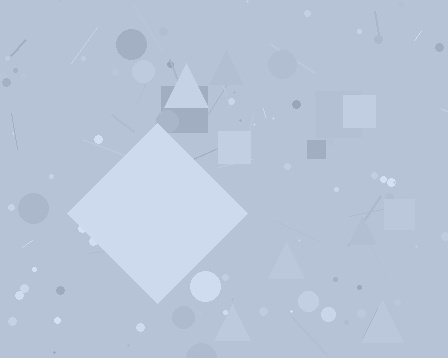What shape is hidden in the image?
A diamond is hidden in the image.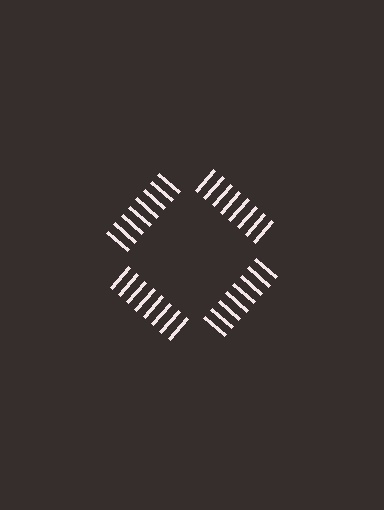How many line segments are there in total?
32 — 8 along each of the 4 edges.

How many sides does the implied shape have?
4 sides — the line-ends trace a square.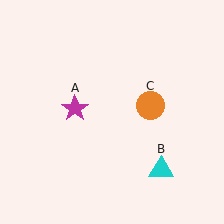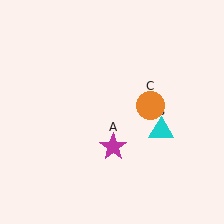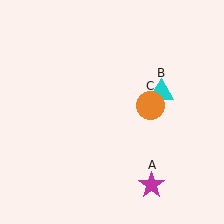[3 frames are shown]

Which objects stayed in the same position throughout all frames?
Orange circle (object C) remained stationary.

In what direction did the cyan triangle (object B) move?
The cyan triangle (object B) moved up.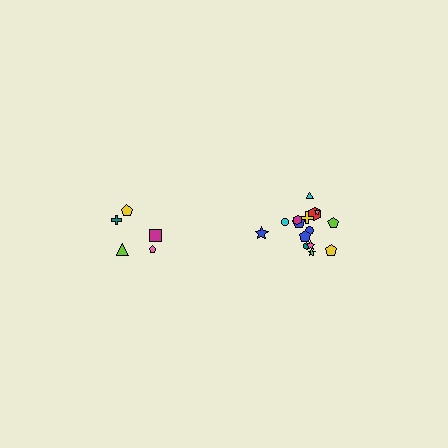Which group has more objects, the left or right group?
The right group.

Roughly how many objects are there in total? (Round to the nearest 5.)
Roughly 20 objects in total.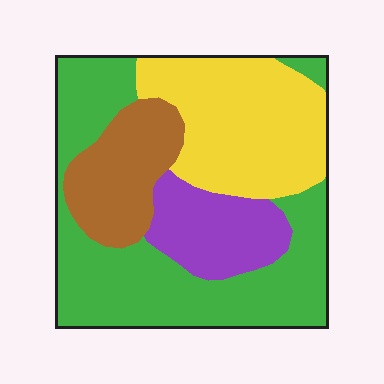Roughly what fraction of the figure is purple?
Purple covers about 15% of the figure.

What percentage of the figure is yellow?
Yellow covers 28% of the figure.